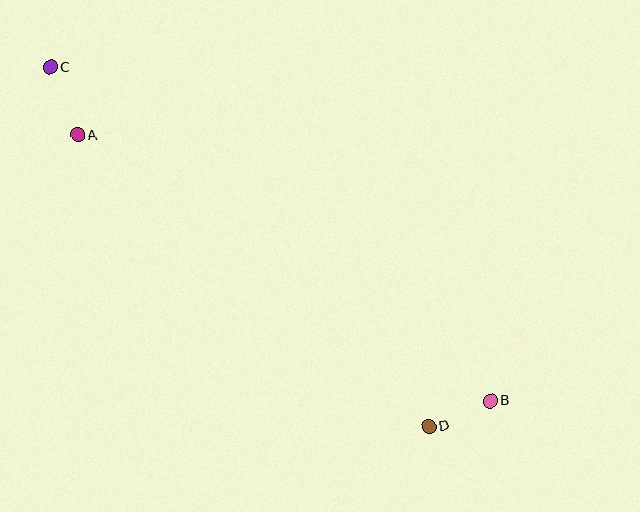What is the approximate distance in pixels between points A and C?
The distance between A and C is approximately 73 pixels.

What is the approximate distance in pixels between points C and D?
The distance between C and D is approximately 521 pixels.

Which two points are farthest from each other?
Points B and C are farthest from each other.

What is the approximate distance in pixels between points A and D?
The distance between A and D is approximately 456 pixels.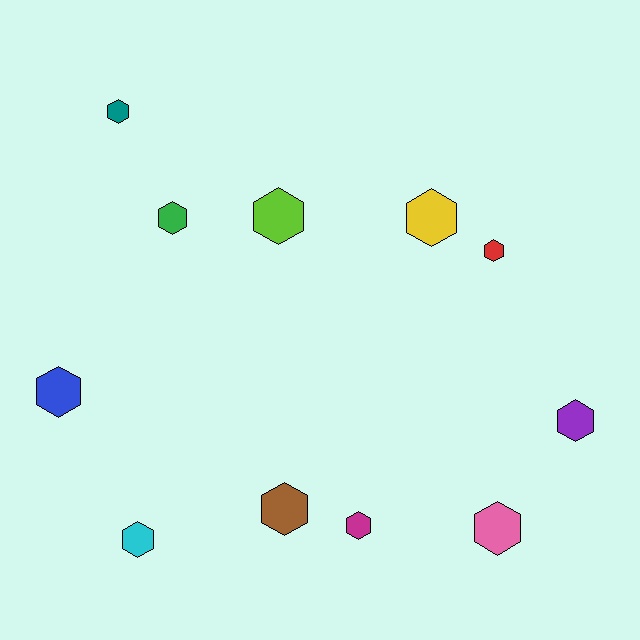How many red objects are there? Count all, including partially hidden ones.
There is 1 red object.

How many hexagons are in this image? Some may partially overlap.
There are 11 hexagons.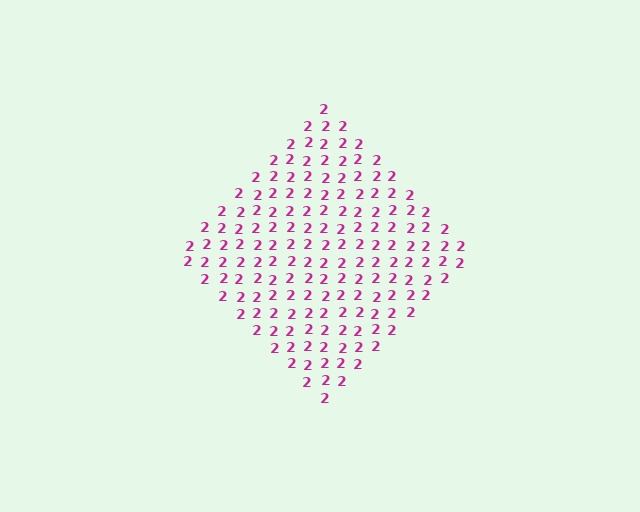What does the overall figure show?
The overall figure shows a diamond.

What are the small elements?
The small elements are digit 2's.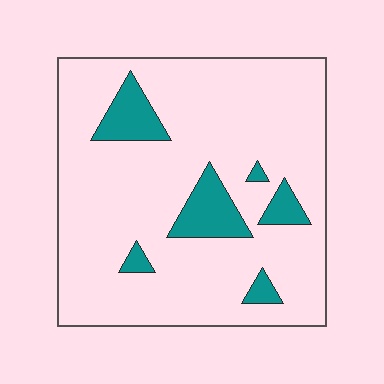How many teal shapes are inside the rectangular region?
6.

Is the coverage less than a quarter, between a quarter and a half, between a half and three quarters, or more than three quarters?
Less than a quarter.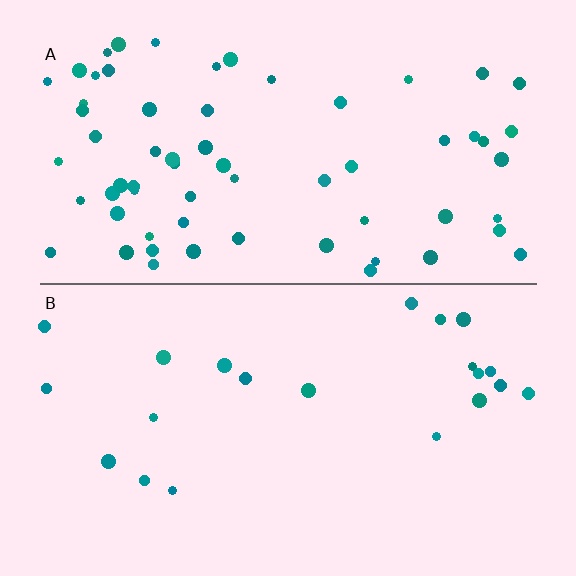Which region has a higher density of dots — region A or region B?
A (the top).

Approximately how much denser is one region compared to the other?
Approximately 3.0× — region A over region B.